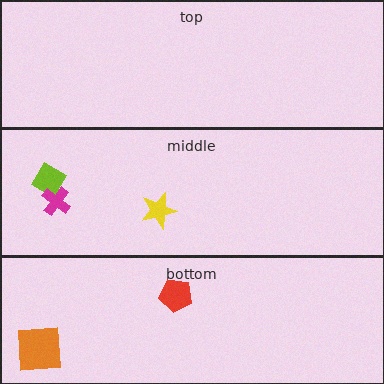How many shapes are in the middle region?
3.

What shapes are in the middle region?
The yellow star, the lime diamond, the magenta cross.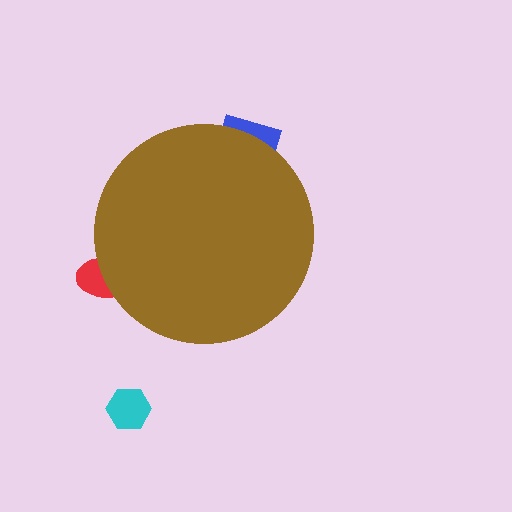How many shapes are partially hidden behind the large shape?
2 shapes are partially hidden.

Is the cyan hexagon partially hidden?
No, the cyan hexagon is fully visible.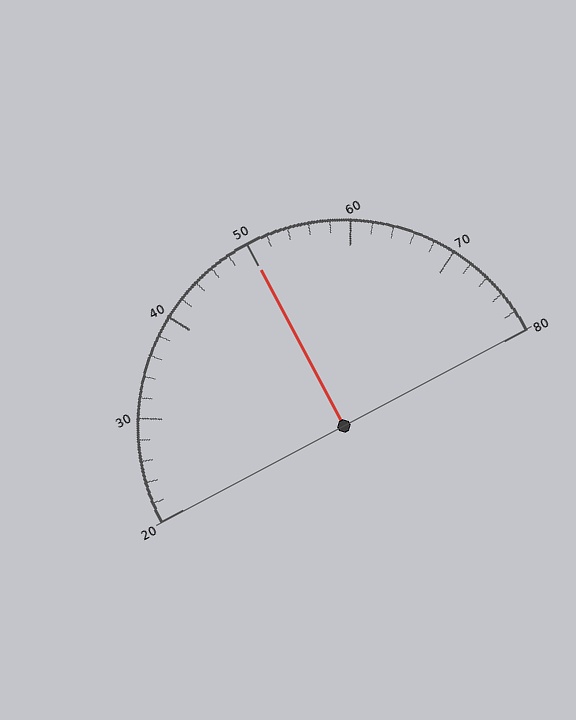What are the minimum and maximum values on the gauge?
The gauge ranges from 20 to 80.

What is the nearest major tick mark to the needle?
The nearest major tick mark is 50.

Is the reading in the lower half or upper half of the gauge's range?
The reading is in the upper half of the range (20 to 80).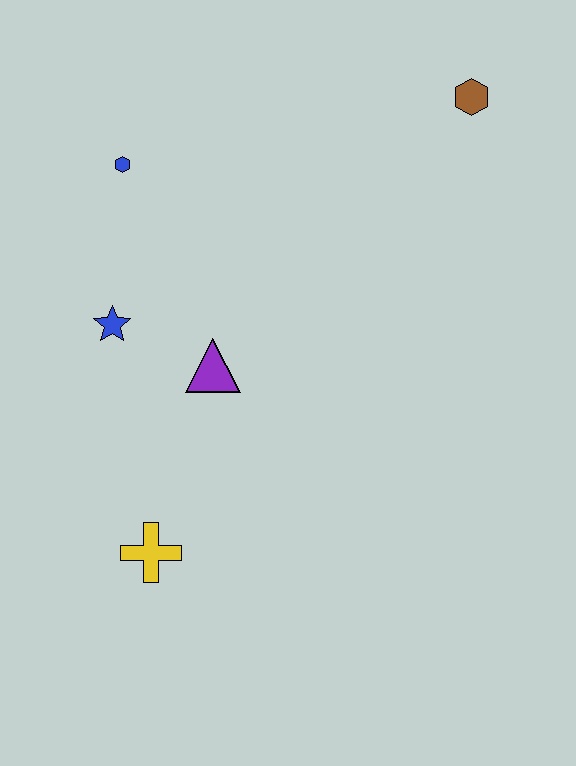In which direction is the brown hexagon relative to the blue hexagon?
The brown hexagon is to the right of the blue hexagon.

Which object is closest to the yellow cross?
The purple triangle is closest to the yellow cross.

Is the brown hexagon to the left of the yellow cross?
No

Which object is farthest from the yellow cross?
The brown hexagon is farthest from the yellow cross.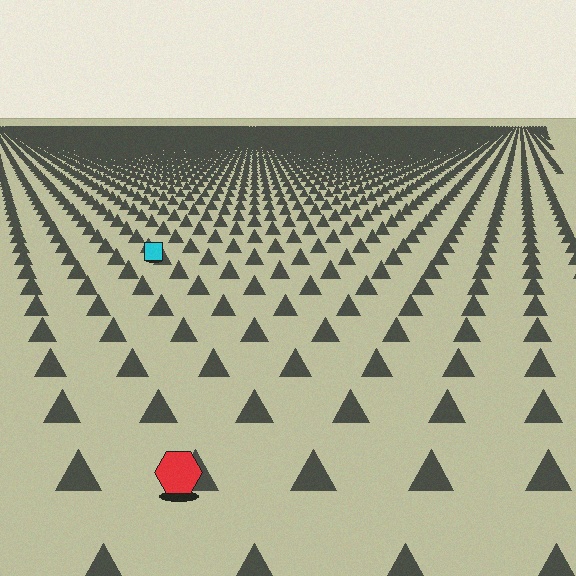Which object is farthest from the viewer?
The cyan square is farthest from the viewer. It appears smaller and the ground texture around it is denser.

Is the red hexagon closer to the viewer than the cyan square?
Yes. The red hexagon is closer — you can tell from the texture gradient: the ground texture is coarser near it.